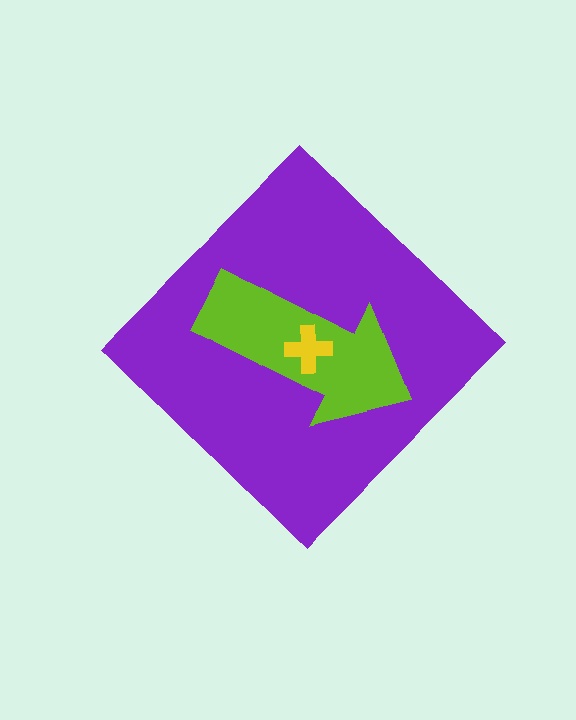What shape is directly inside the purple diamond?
The lime arrow.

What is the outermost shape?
The purple diamond.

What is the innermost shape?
The yellow cross.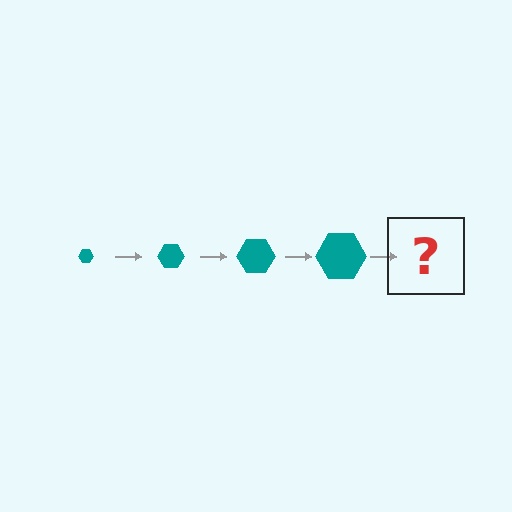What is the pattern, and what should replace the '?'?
The pattern is that the hexagon gets progressively larger each step. The '?' should be a teal hexagon, larger than the previous one.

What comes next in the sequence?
The next element should be a teal hexagon, larger than the previous one.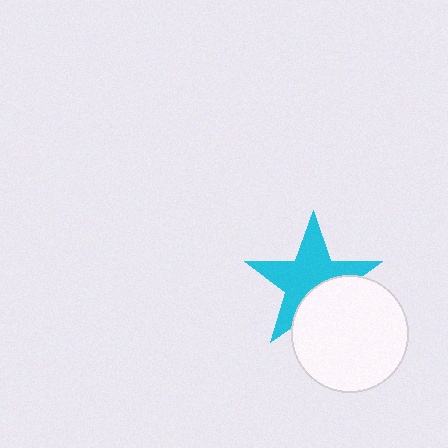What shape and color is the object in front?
The object in front is a white circle.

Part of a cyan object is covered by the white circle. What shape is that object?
It is a star.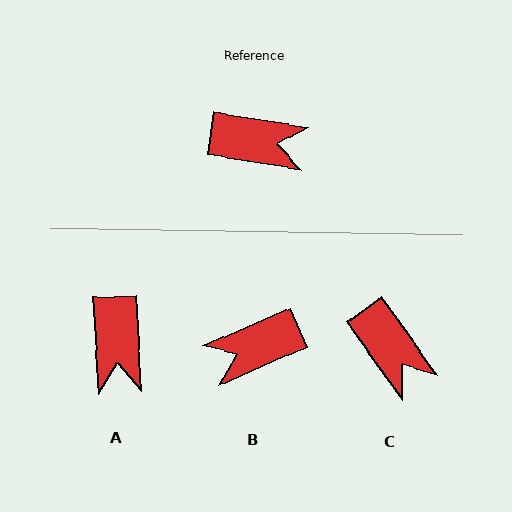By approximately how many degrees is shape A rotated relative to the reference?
Approximately 78 degrees clockwise.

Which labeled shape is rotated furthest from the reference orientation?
B, about 148 degrees away.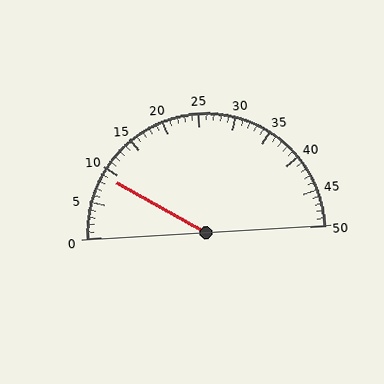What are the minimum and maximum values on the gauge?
The gauge ranges from 0 to 50.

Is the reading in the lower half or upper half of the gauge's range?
The reading is in the lower half of the range (0 to 50).